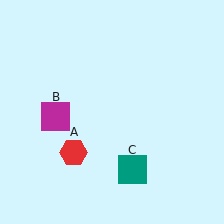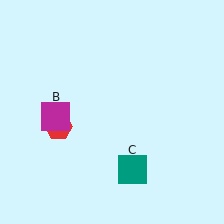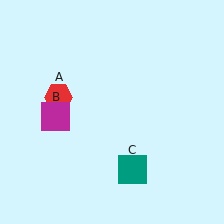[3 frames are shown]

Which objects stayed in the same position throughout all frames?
Magenta square (object B) and teal square (object C) remained stationary.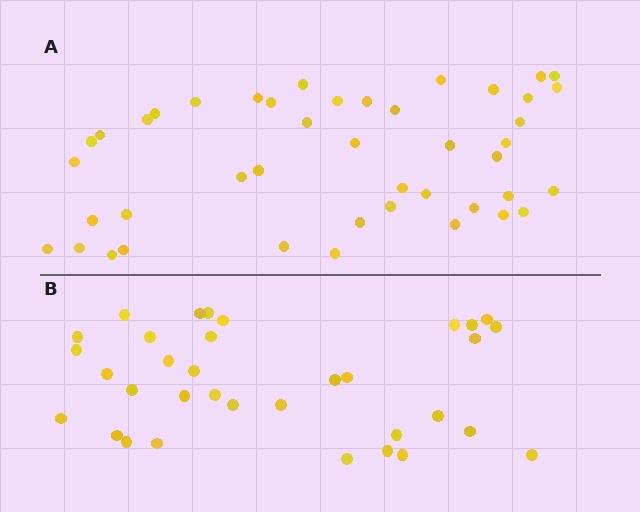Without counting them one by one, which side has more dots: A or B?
Region A (the top region) has more dots.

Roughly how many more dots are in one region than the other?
Region A has roughly 10 or so more dots than region B.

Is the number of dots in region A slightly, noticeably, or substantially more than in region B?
Region A has noticeably more, but not dramatically so. The ratio is roughly 1.3 to 1.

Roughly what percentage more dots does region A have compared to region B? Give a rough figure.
About 30% more.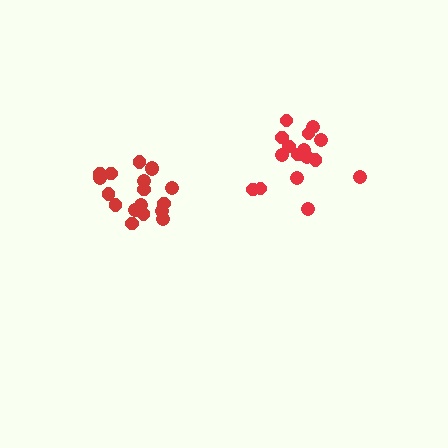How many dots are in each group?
Group 1: 16 dots, Group 2: 18 dots (34 total).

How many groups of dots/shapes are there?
There are 2 groups.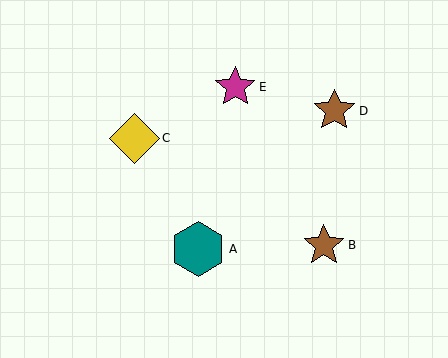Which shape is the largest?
The teal hexagon (labeled A) is the largest.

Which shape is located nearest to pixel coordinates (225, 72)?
The magenta star (labeled E) at (235, 87) is nearest to that location.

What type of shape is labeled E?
Shape E is a magenta star.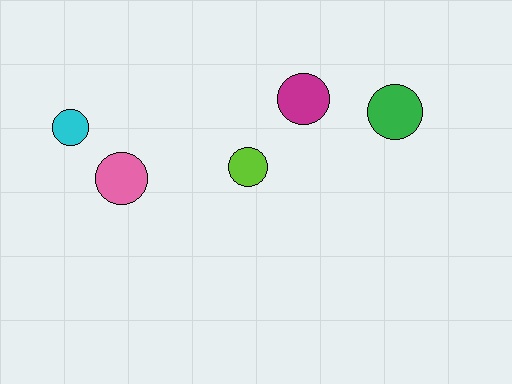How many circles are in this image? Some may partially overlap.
There are 5 circles.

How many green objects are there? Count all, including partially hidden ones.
There is 1 green object.